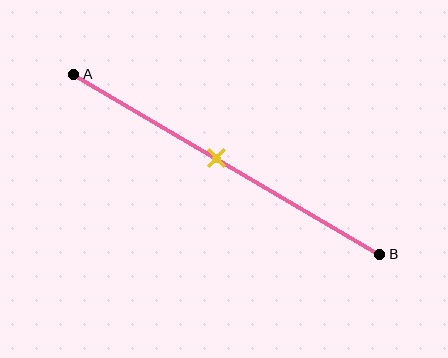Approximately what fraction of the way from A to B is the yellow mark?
The yellow mark is approximately 45% of the way from A to B.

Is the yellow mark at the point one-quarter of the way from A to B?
No, the mark is at about 45% from A, not at the 25% one-quarter point.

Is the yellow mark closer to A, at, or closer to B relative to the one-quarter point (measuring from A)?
The yellow mark is closer to point B than the one-quarter point of segment AB.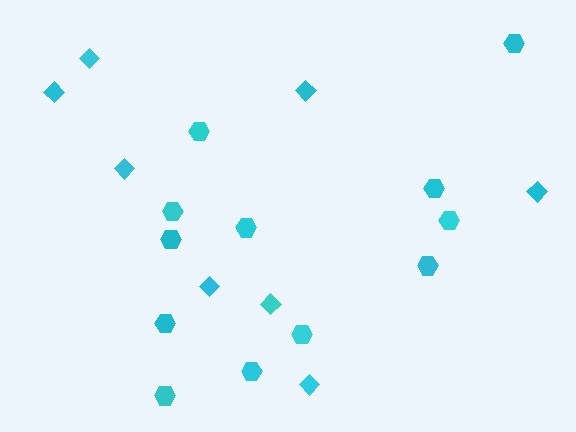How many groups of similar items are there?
There are 2 groups: one group of diamonds (8) and one group of hexagons (12).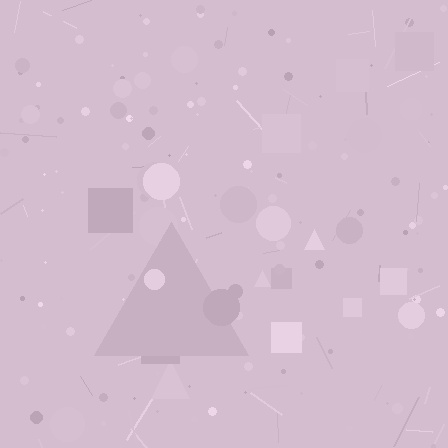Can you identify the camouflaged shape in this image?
The camouflaged shape is a triangle.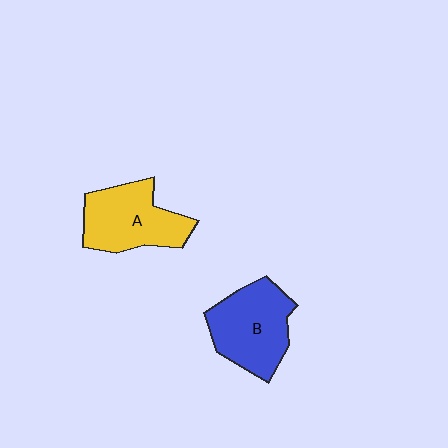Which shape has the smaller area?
Shape A (yellow).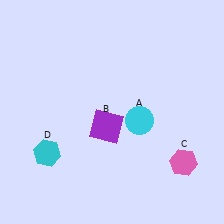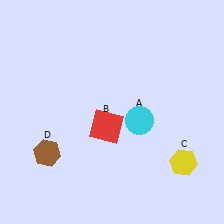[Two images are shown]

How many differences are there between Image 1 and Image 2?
There are 3 differences between the two images.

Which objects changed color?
B changed from purple to red. C changed from pink to yellow. D changed from cyan to brown.